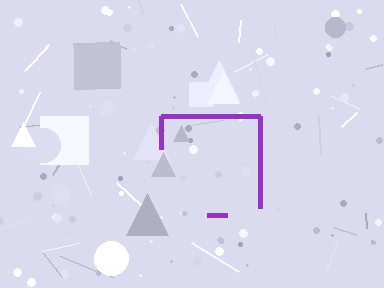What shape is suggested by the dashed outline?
The dashed outline suggests a square.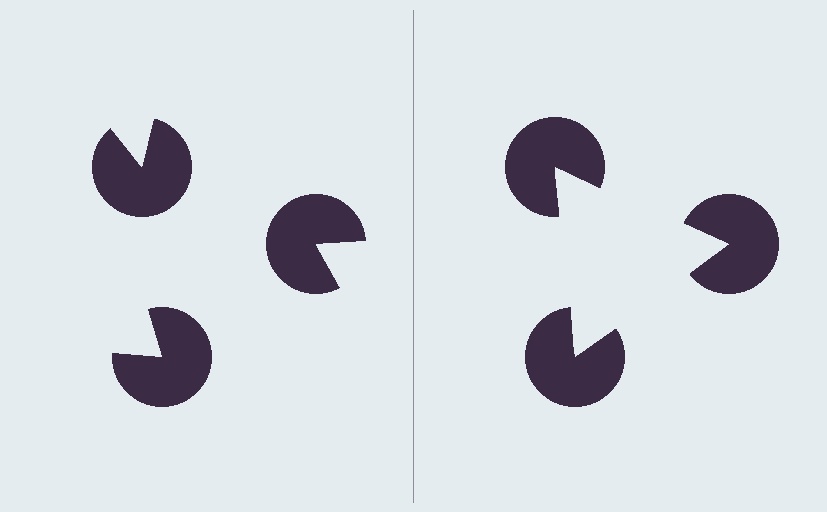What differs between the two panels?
The pac-man discs are positioned identically on both sides; only the wedge orientations differ. On the right they align to a triangle; on the left they are misaligned.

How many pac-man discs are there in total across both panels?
6 — 3 on each side.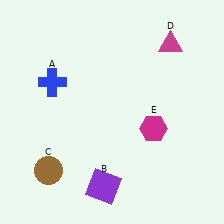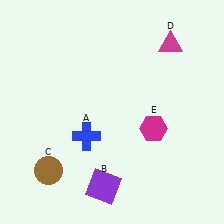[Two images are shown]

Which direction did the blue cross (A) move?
The blue cross (A) moved down.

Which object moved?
The blue cross (A) moved down.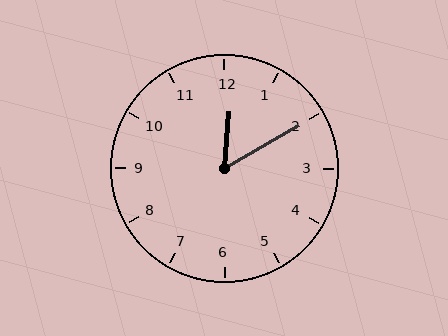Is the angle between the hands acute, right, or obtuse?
It is acute.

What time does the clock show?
12:10.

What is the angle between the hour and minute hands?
Approximately 55 degrees.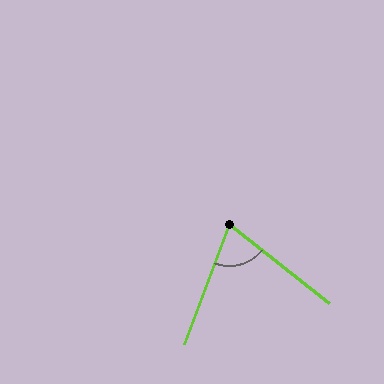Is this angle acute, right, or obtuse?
It is acute.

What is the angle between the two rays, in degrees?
Approximately 72 degrees.